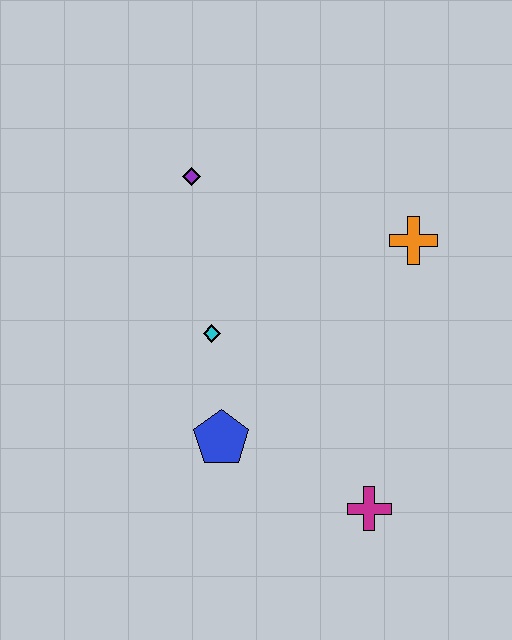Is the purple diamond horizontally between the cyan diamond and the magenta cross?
No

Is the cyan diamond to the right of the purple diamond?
Yes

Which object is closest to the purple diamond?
The cyan diamond is closest to the purple diamond.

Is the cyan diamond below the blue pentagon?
No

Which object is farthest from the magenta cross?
The purple diamond is farthest from the magenta cross.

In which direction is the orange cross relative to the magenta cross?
The orange cross is above the magenta cross.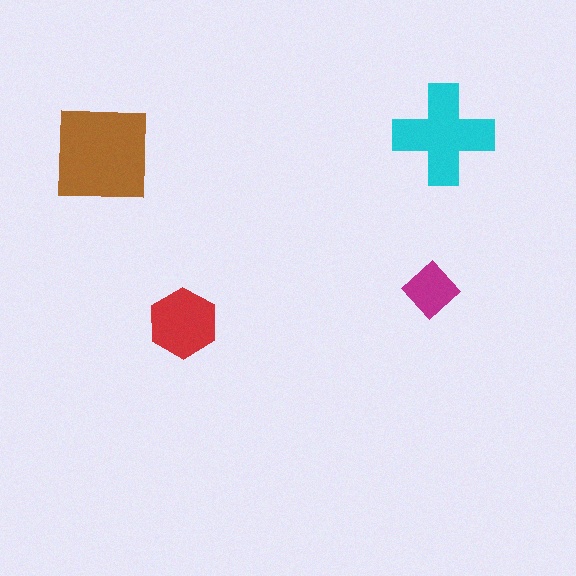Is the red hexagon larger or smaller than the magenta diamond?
Larger.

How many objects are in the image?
There are 4 objects in the image.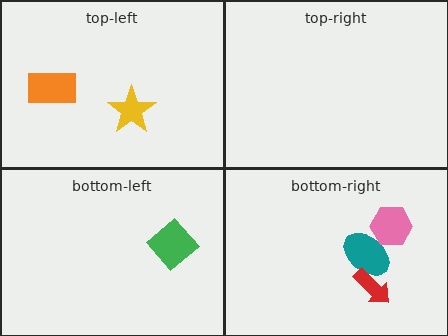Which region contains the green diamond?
The bottom-left region.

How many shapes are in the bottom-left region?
1.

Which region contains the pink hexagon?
The bottom-right region.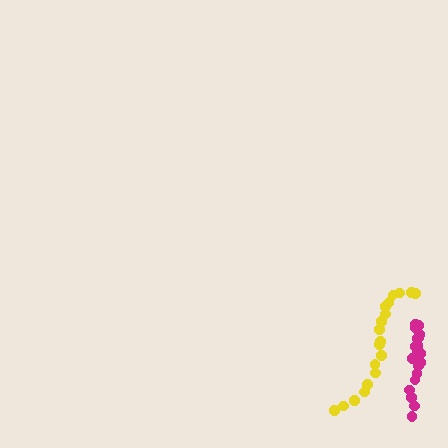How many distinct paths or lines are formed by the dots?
There are 2 distinct paths.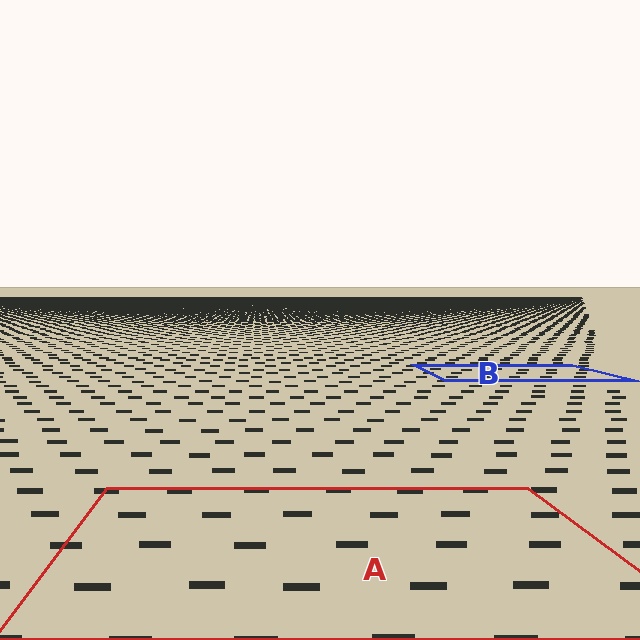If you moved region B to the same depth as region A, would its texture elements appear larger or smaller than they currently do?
They would appear larger. At a closer depth, the same texture elements are projected at a bigger on-screen size.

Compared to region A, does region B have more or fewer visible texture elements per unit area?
Region B has more texture elements per unit area — they are packed more densely because it is farther away.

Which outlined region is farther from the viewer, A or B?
Region B is farther from the viewer — the texture elements inside it appear smaller and more densely packed.